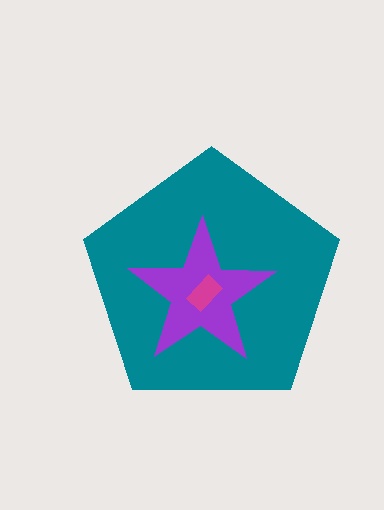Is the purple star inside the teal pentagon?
Yes.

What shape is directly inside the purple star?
The magenta rectangle.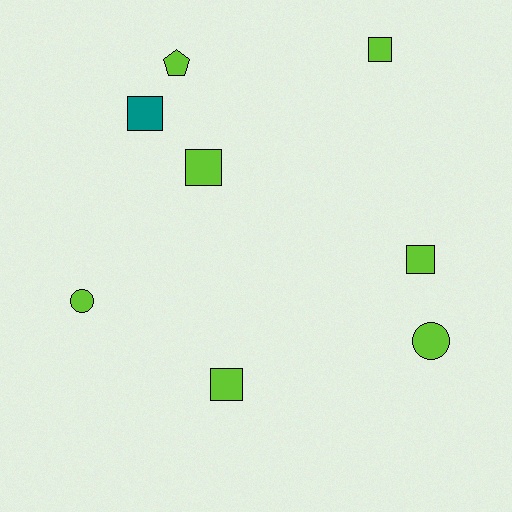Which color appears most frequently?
Lime, with 7 objects.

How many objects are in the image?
There are 8 objects.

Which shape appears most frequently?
Square, with 5 objects.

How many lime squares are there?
There are 4 lime squares.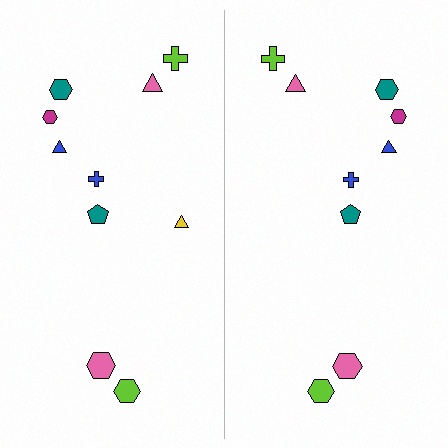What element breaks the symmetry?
A yellow triangle is missing from the right side.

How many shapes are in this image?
There are 19 shapes in this image.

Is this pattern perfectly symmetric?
No, the pattern is not perfectly symmetric. A yellow triangle is missing from the right side.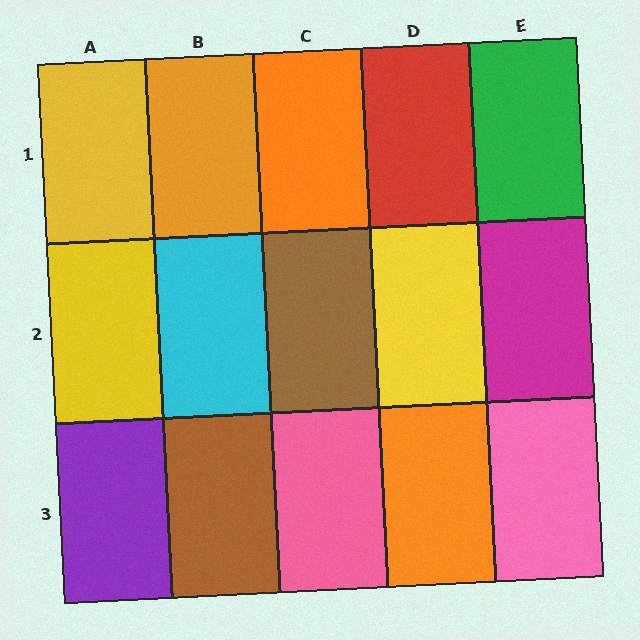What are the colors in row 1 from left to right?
Yellow, orange, orange, red, green.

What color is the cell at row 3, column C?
Pink.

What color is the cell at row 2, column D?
Yellow.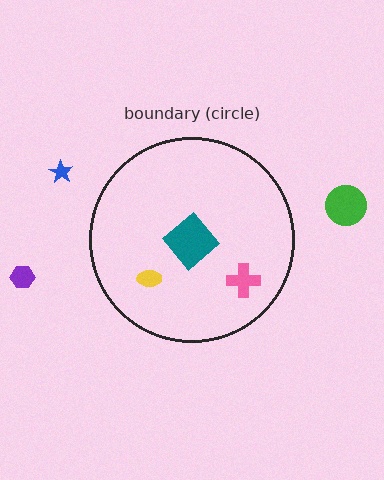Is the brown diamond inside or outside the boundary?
Inside.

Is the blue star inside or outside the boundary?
Outside.